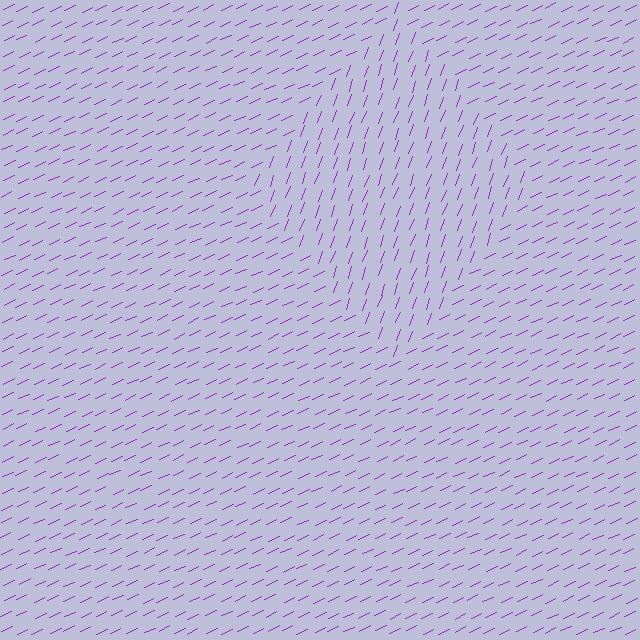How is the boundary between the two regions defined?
The boundary is defined purely by a change in line orientation (approximately 45 degrees difference). All lines are the same color and thickness.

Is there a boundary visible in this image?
Yes, there is a texture boundary formed by a change in line orientation.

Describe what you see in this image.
The image is filled with small purple line segments. A diamond region in the image has lines oriented differently from the surrounding lines, creating a visible texture boundary.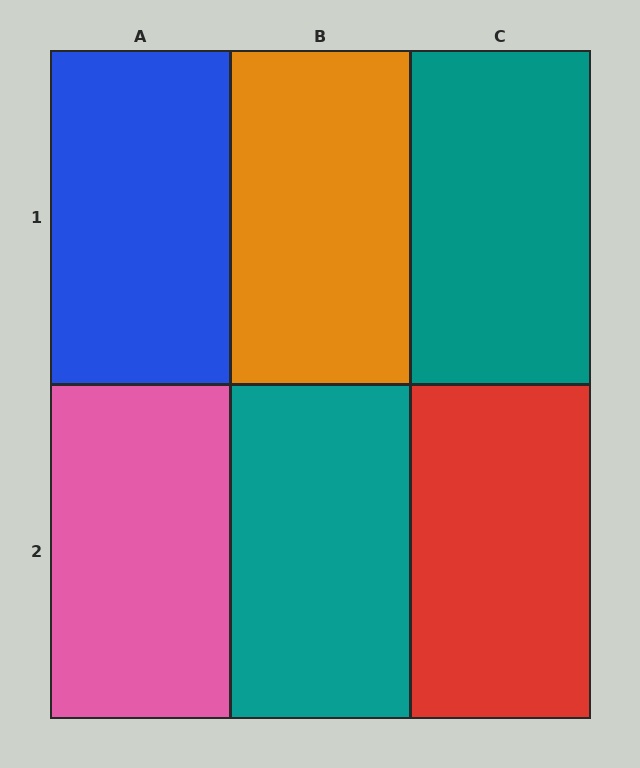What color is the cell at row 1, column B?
Orange.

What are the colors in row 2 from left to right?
Pink, teal, red.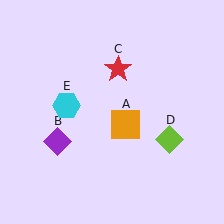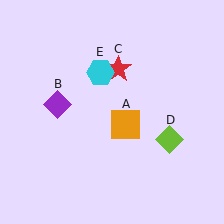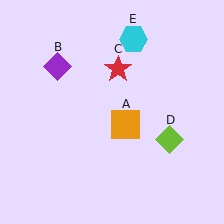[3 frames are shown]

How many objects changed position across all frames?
2 objects changed position: purple diamond (object B), cyan hexagon (object E).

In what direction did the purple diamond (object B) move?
The purple diamond (object B) moved up.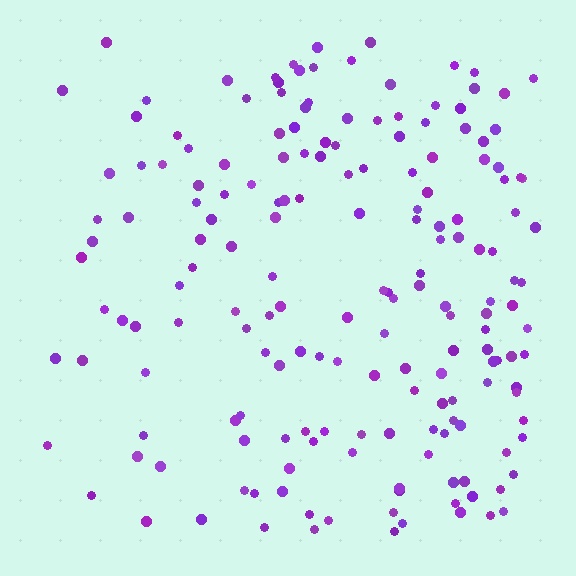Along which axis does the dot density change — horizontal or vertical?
Horizontal.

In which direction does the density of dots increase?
From left to right, with the right side densest.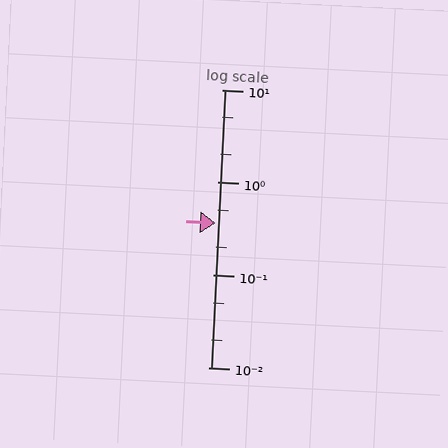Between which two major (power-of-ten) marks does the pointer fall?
The pointer is between 0.1 and 1.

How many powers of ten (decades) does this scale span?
The scale spans 3 decades, from 0.01 to 10.